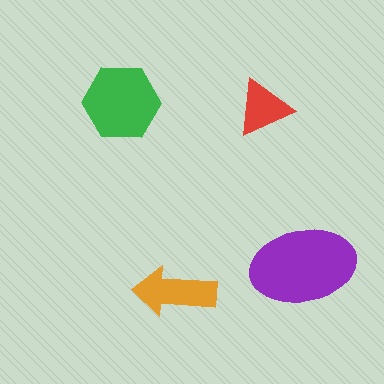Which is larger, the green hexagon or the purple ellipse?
The purple ellipse.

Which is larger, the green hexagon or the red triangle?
The green hexagon.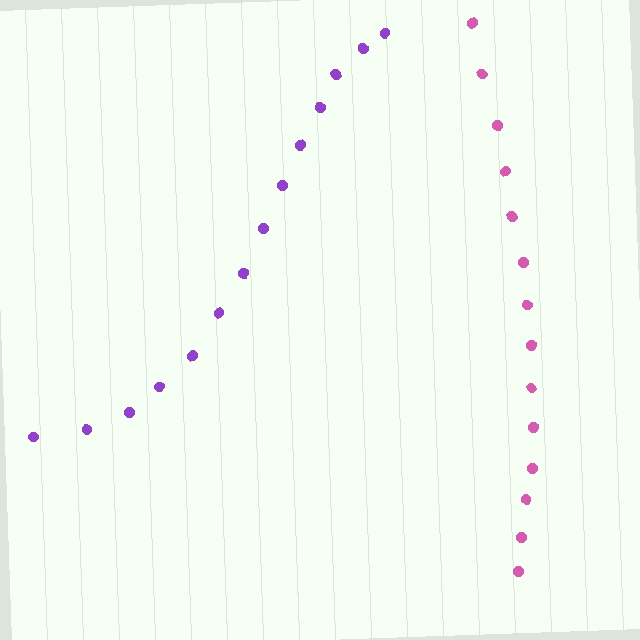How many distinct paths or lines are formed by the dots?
There are 2 distinct paths.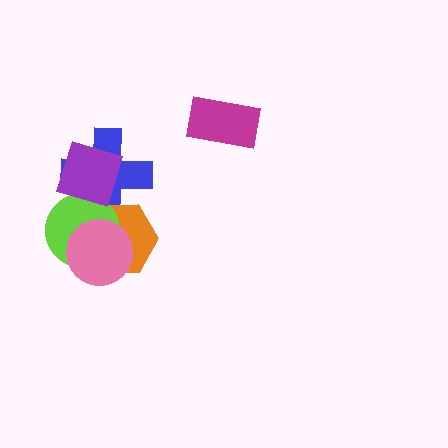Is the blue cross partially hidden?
Yes, it is partially covered by another shape.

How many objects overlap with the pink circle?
2 objects overlap with the pink circle.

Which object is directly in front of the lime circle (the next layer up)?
The purple diamond is directly in front of the lime circle.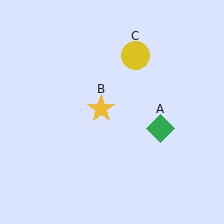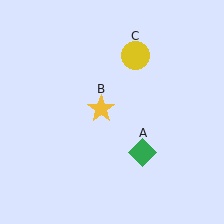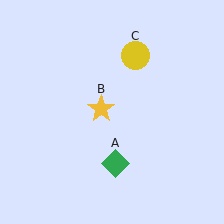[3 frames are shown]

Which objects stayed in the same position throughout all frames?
Yellow star (object B) and yellow circle (object C) remained stationary.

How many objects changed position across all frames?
1 object changed position: green diamond (object A).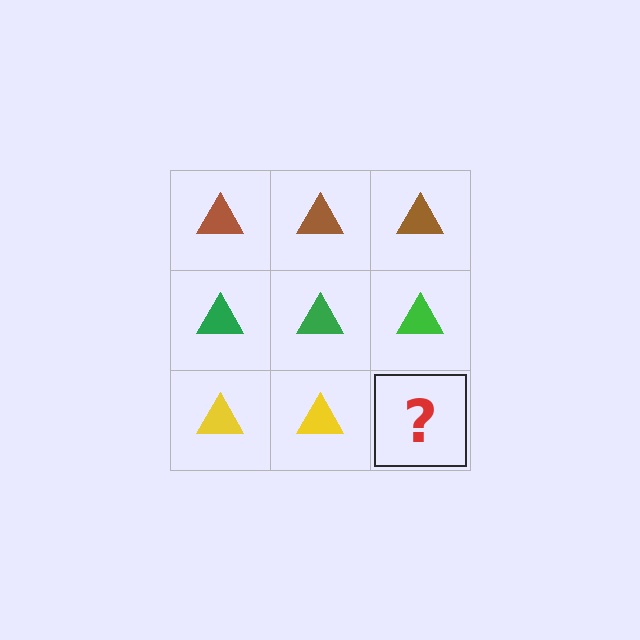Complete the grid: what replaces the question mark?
The question mark should be replaced with a yellow triangle.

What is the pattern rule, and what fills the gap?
The rule is that each row has a consistent color. The gap should be filled with a yellow triangle.